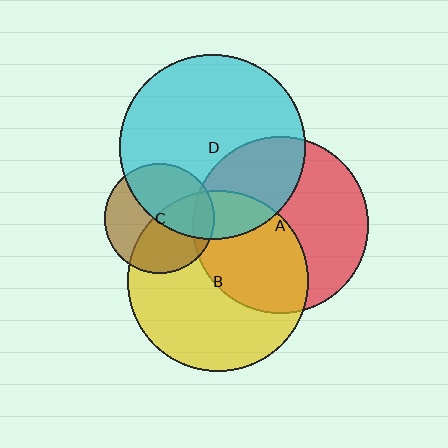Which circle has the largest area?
Circle D (cyan).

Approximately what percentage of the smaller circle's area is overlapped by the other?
Approximately 50%.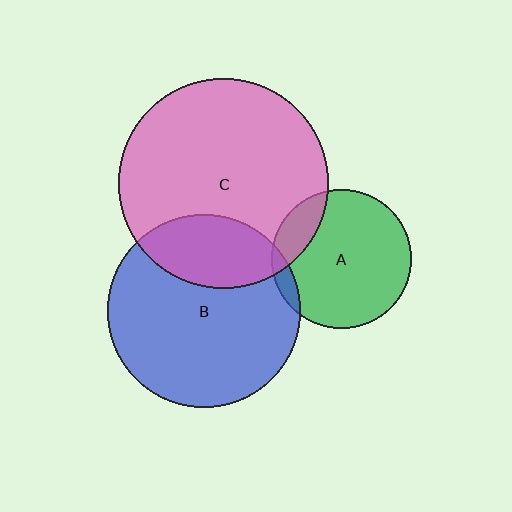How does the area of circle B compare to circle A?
Approximately 1.9 times.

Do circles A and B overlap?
Yes.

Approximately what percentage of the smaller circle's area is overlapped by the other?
Approximately 5%.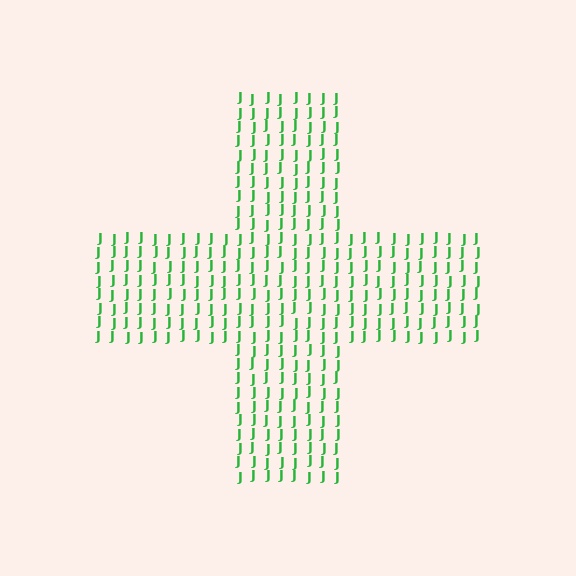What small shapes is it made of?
It is made of small letter J's.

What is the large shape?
The large shape is a cross.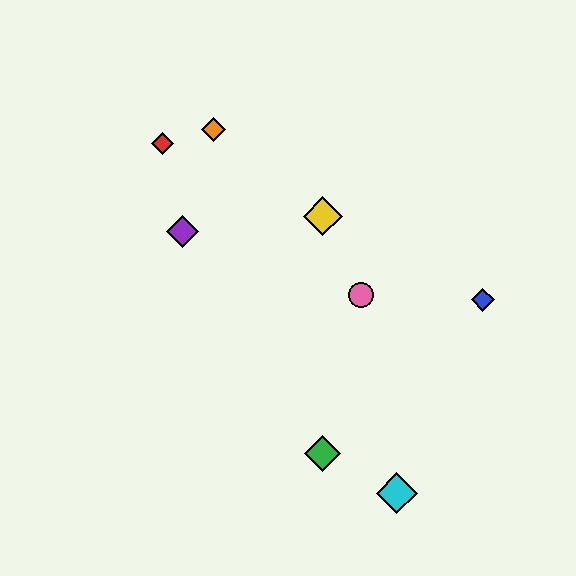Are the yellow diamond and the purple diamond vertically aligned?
No, the yellow diamond is at x≈323 and the purple diamond is at x≈183.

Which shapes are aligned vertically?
The green diamond, the yellow diamond are aligned vertically.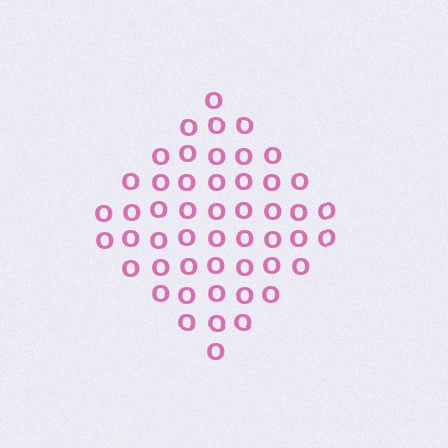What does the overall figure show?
The overall figure shows a diamond.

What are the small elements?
The small elements are letter O's.